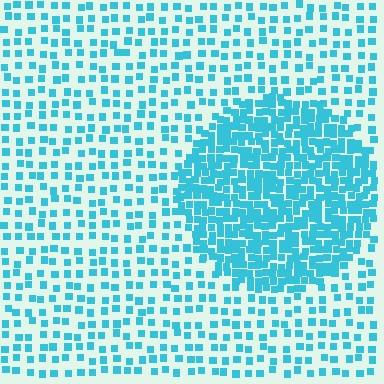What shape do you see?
I see a circle.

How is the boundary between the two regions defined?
The boundary is defined by a change in element density (approximately 2.5x ratio). All elements are the same color, size, and shape.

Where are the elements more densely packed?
The elements are more densely packed inside the circle boundary.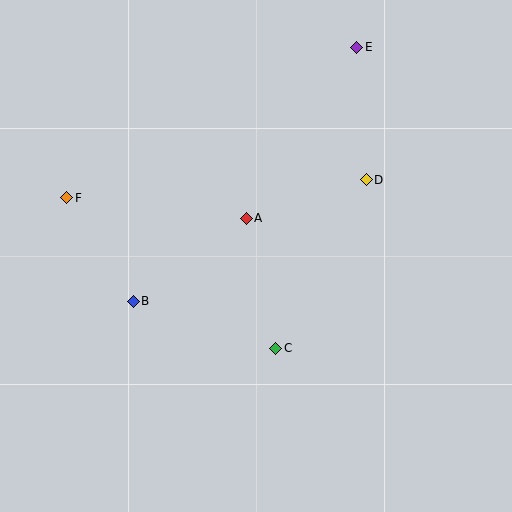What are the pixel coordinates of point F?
Point F is at (67, 198).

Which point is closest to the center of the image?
Point A at (246, 218) is closest to the center.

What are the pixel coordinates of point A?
Point A is at (246, 218).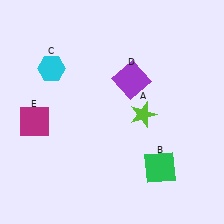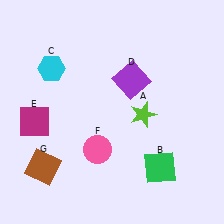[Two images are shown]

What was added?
A pink circle (F), a brown square (G) were added in Image 2.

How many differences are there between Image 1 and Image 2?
There are 2 differences between the two images.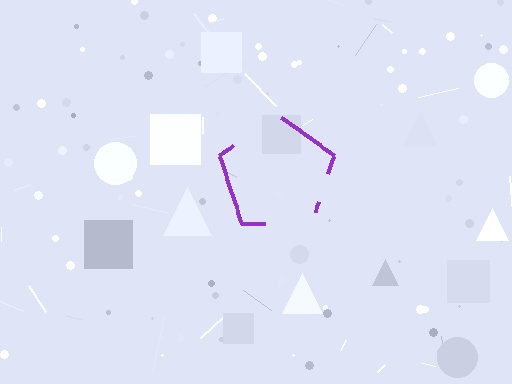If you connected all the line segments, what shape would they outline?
They would outline a pentagon.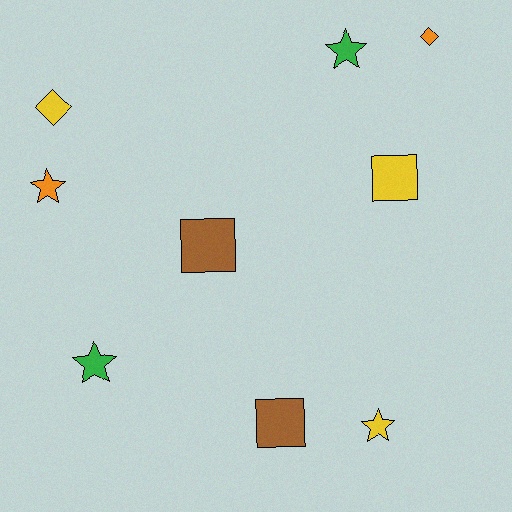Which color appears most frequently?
Yellow, with 3 objects.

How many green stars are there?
There are 2 green stars.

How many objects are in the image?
There are 9 objects.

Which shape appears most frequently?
Star, with 4 objects.